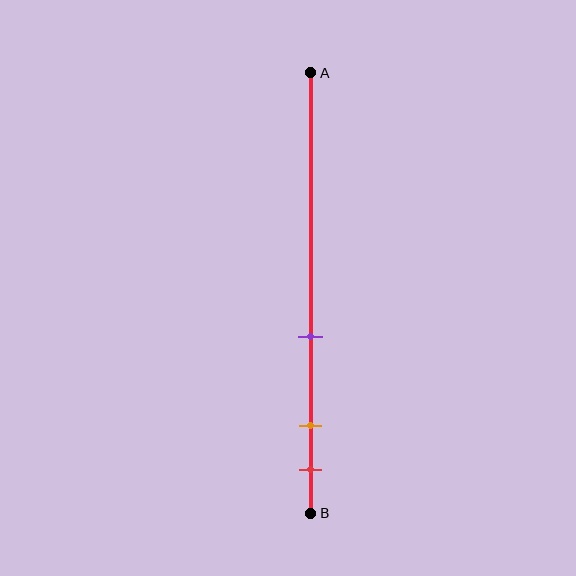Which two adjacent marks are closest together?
The orange and red marks are the closest adjacent pair.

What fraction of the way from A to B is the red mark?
The red mark is approximately 90% (0.9) of the way from A to B.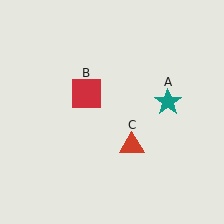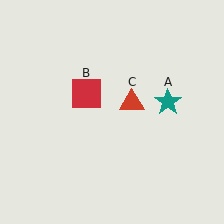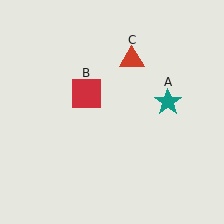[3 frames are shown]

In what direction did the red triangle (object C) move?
The red triangle (object C) moved up.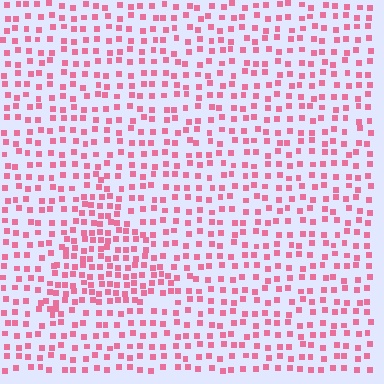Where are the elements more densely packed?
The elements are more densely packed inside the triangle boundary.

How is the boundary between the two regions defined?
The boundary is defined by a change in element density (approximately 1.7x ratio). All elements are the same color, size, and shape.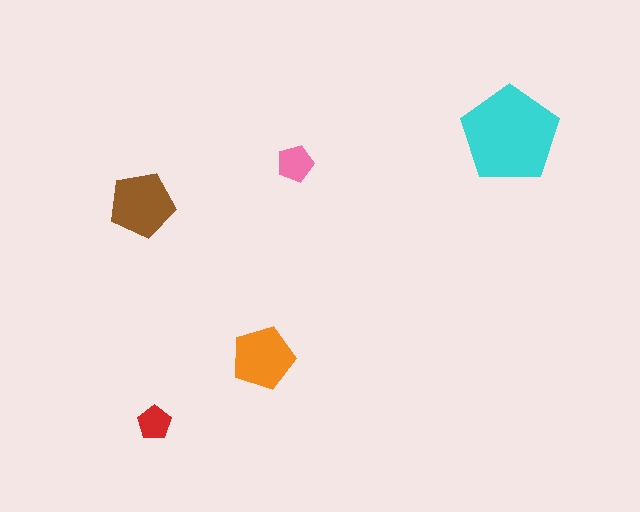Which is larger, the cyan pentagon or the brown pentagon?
The cyan one.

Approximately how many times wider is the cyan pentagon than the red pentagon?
About 3 times wider.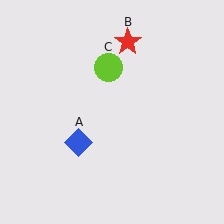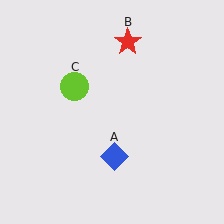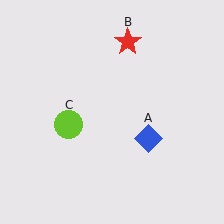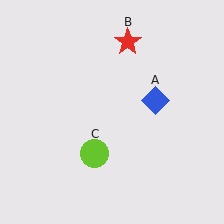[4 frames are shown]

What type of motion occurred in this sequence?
The blue diamond (object A), lime circle (object C) rotated counterclockwise around the center of the scene.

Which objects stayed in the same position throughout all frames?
Red star (object B) remained stationary.